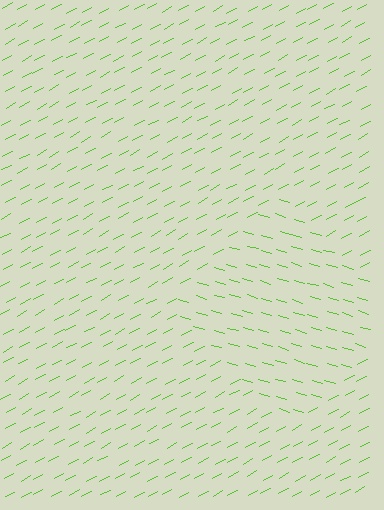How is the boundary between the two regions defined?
The boundary is defined purely by a change in line orientation (approximately 45 degrees difference). All lines are the same color and thickness.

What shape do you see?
I see a diamond.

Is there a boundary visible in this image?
Yes, there is a texture boundary formed by a change in line orientation.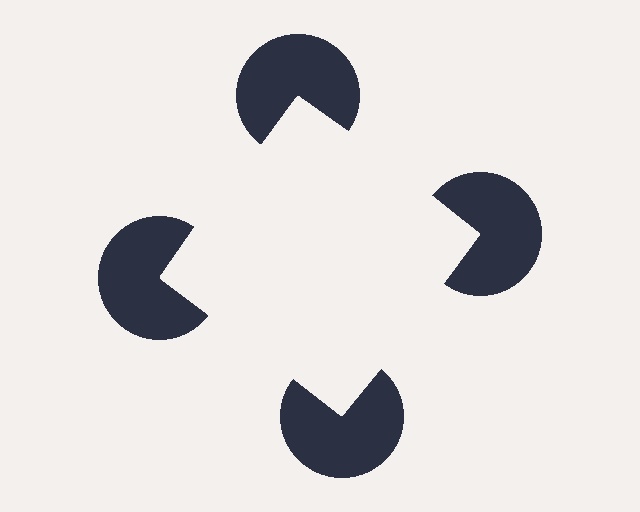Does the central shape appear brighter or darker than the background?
It typically appears slightly brighter than the background, even though no actual brightness change is drawn.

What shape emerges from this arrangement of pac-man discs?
An illusory square — its edges are inferred from the aligned wedge cuts in the pac-man discs, not physically drawn.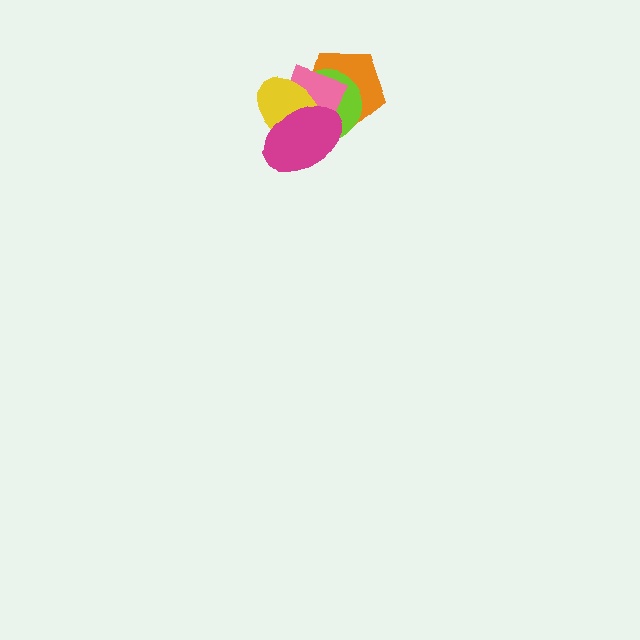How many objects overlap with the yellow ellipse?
4 objects overlap with the yellow ellipse.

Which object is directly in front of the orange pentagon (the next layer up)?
The lime circle is directly in front of the orange pentagon.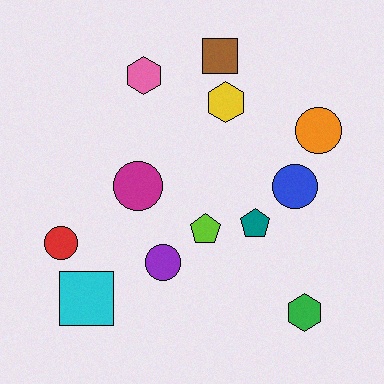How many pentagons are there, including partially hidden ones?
There are 2 pentagons.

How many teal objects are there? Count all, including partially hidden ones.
There is 1 teal object.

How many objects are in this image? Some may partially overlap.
There are 12 objects.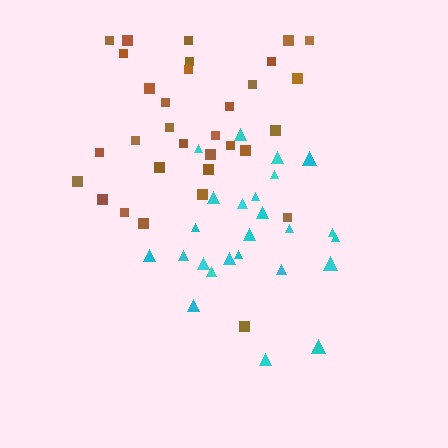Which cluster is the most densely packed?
Cyan.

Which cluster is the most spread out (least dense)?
Brown.